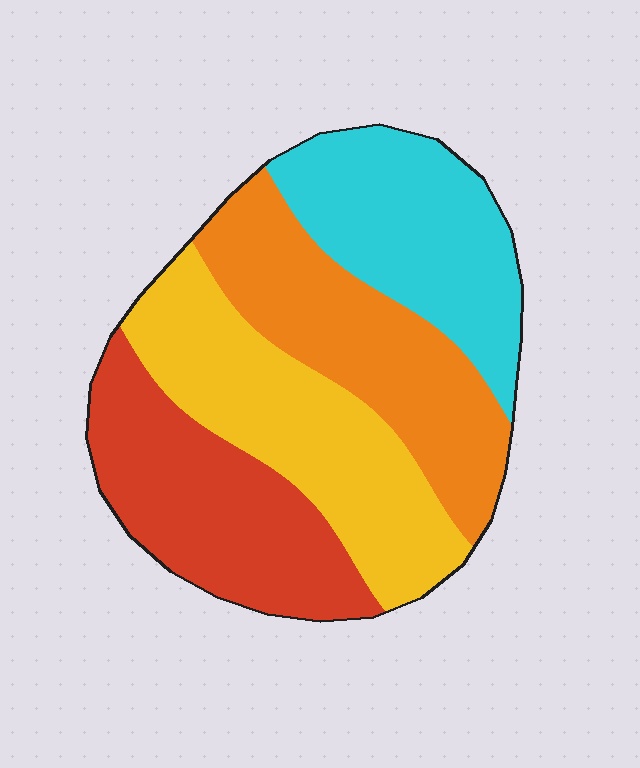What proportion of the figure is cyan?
Cyan takes up between a sixth and a third of the figure.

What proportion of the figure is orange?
Orange covers about 25% of the figure.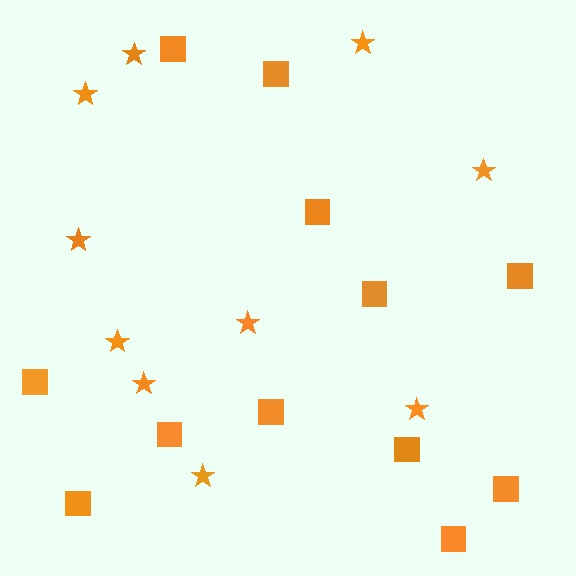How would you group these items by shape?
There are 2 groups: one group of squares (12) and one group of stars (10).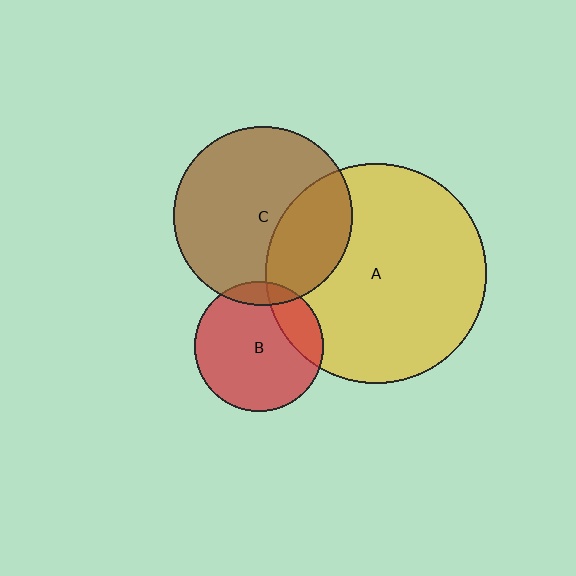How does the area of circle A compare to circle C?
Approximately 1.5 times.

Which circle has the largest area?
Circle A (yellow).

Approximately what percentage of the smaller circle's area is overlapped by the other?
Approximately 10%.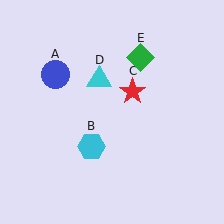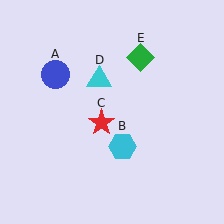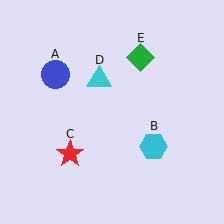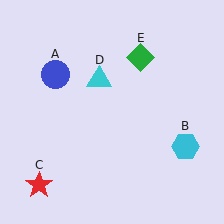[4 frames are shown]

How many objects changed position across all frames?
2 objects changed position: cyan hexagon (object B), red star (object C).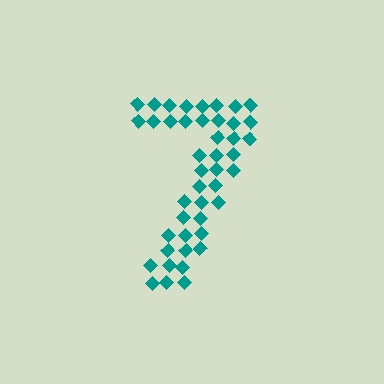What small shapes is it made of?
It is made of small diamonds.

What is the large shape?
The large shape is the digit 7.